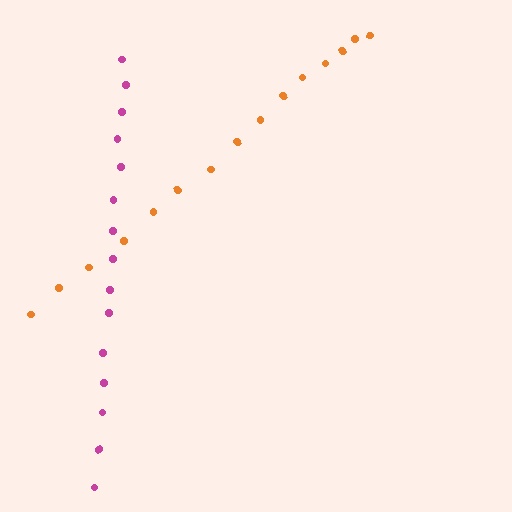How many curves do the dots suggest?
There are 2 distinct paths.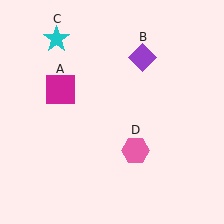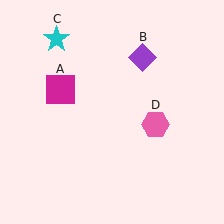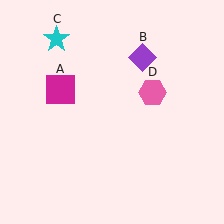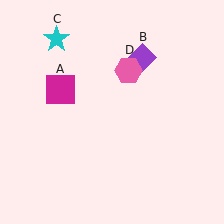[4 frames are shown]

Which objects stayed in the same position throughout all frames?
Magenta square (object A) and purple diamond (object B) and cyan star (object C) remained stationary.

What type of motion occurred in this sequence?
The pink hexagon (object D) rotated counterclockwise around the center of the scene.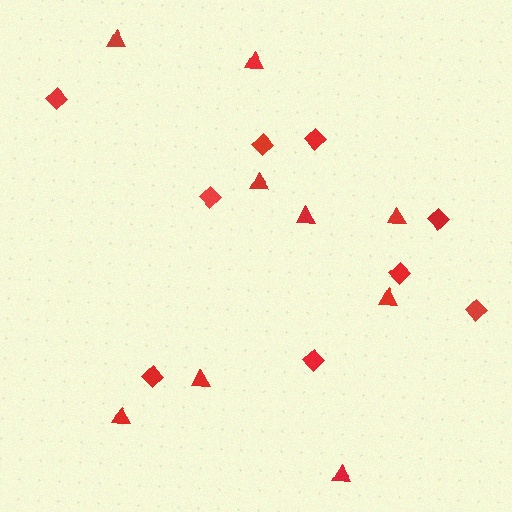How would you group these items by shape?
There are 2 groups: one group of diamonds (9) and one group of triangles (9).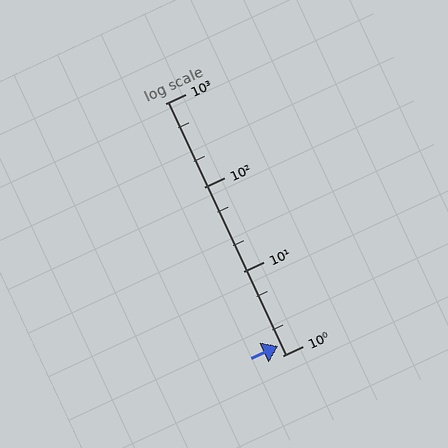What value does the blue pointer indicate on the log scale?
The pointer indicates approximately 1.3.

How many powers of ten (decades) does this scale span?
The scale spans 3 decades, from 1 to 1000.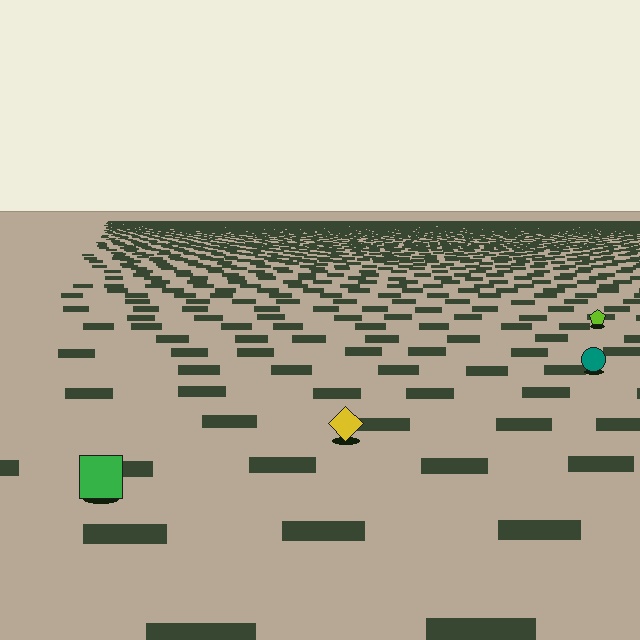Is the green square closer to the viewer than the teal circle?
Yes. The green square is closer — you can tell from the texture gradient: the ground texture is coarser near it.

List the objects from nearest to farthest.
From nearest to farthest: the green square, the yellow diamond, the teal circle, the lime pentagon.